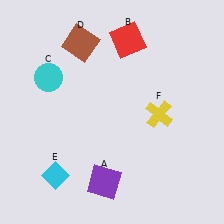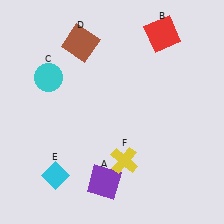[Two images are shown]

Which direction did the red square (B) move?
The red square (B) moved right.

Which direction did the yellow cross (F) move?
The yellow cross (F) moved down.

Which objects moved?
The objects that moved are: the red square (B), the yellow cross (F).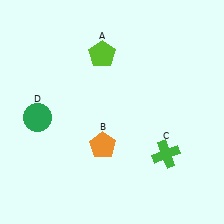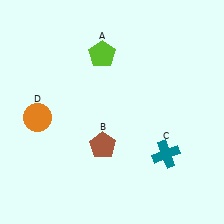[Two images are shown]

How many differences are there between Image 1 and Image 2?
There are 3 differences between the two images.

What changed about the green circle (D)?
In Image 1, D is green. In Image 2, it changed to orange.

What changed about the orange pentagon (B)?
In Image 1, B is orange. In Image 2, it changed to brown.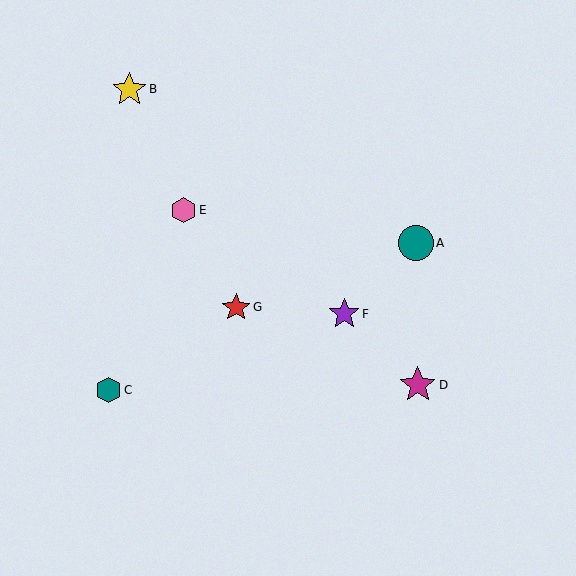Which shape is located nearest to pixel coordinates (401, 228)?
The teal circle (labeled A) at (416, 243) is nearest to that location.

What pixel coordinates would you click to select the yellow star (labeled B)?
Click at (129, 89) to select the yellow star B.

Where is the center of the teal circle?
The center of the teal circle is at (416, 243).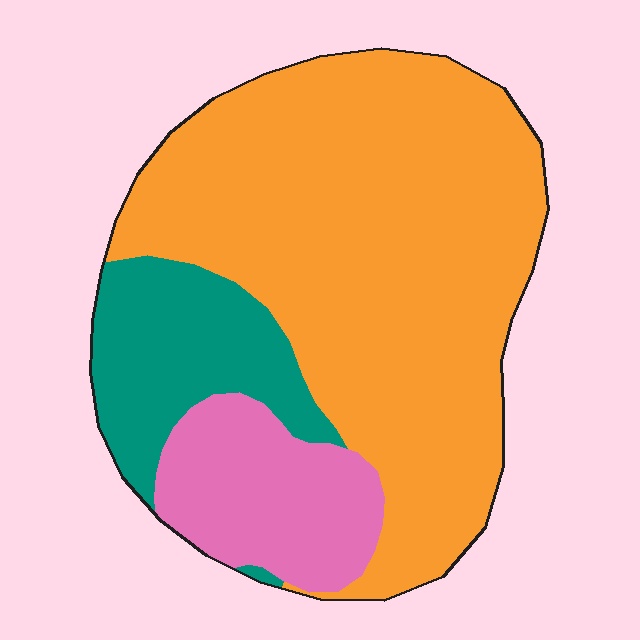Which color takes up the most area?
Orange, at roughly 65%.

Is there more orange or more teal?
Orange.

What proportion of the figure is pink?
Pink covers around 15% of the figure.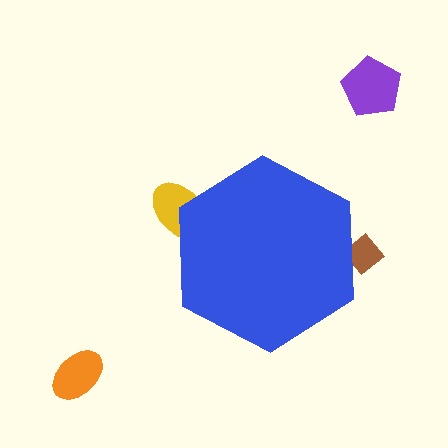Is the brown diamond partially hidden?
Yes, the brown diamond is partially hidden behind the blue hexagon.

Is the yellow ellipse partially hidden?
Yes, the yellow ellipse is partially hidden behind the blue hexagon.